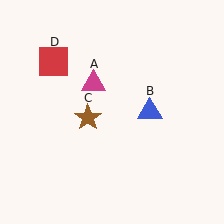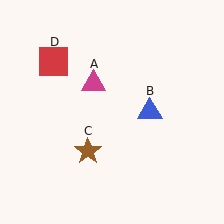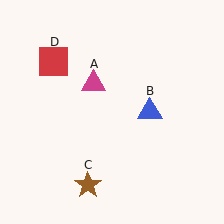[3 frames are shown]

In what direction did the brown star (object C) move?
The brown star (object C) moved down.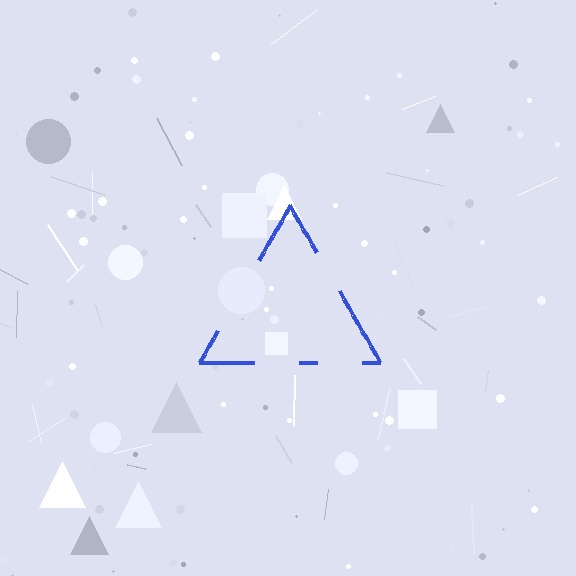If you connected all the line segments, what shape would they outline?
They would outline a triangle.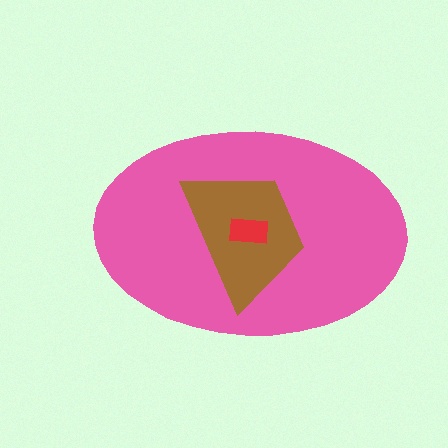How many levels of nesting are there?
3.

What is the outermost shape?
The pink ellipse.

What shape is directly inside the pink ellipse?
The brown trapezoid.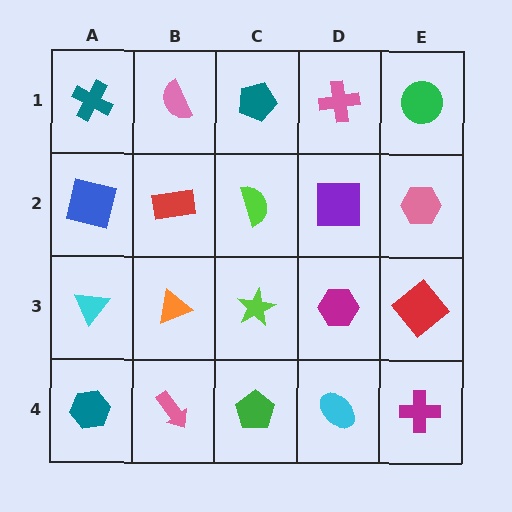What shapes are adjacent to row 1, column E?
A pink hexagon (row 2, column E), a pink cross (row 1, column D).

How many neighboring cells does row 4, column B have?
3.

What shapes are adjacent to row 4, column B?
An orange triangle (row 3, column B), a teal hexagon (row 4, column A), a green pentagon (row 4, column C).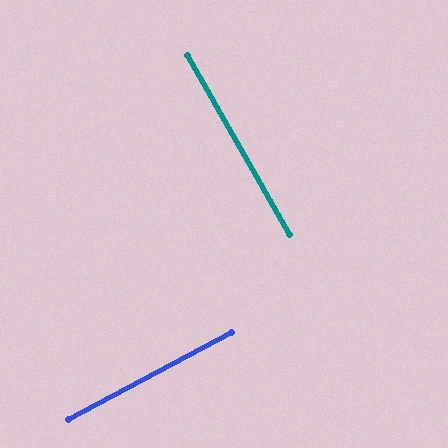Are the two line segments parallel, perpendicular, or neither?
Perpendicular — they meet at approximately 88°.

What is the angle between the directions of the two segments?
Approximately 88 degrees.